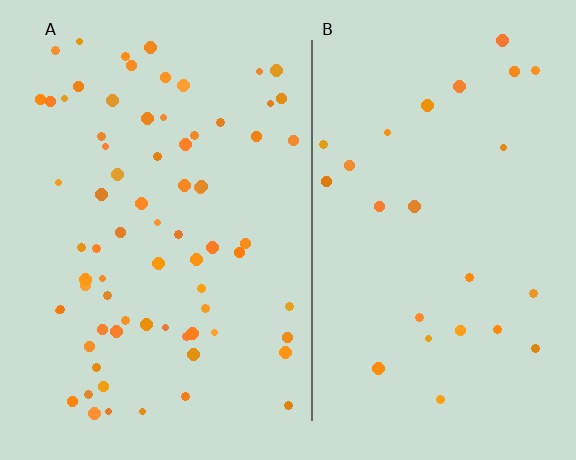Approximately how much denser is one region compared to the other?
Approximately 2.9× — region A over region B.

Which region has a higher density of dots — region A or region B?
A (the left).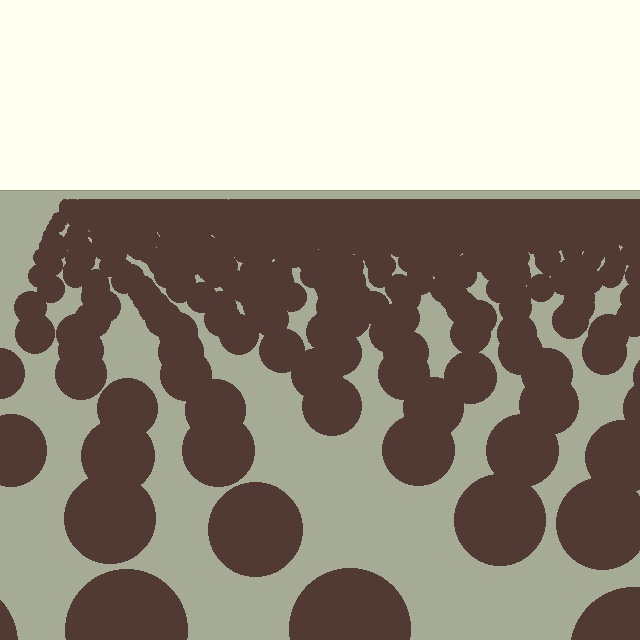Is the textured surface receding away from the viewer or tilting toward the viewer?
The surface is receding away from the viewer. Texture elements get smaller and denser toward the top.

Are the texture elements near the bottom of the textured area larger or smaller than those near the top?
Larger. Near the bottom, elements are closer to the viewer and appear at a bigger on-screen size.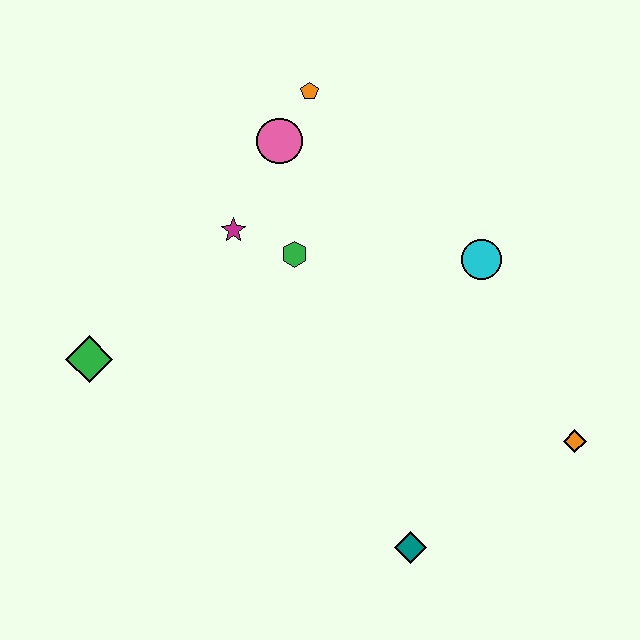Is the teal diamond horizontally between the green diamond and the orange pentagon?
No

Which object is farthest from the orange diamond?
The green diamond is farthest from the orange diamond.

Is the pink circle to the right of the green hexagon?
No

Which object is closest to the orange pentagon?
The pink circle is closest to the orange pentagon.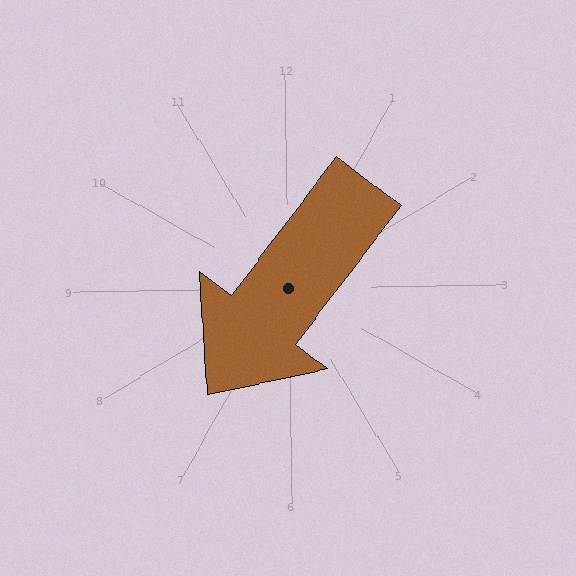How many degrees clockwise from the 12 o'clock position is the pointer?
Approximately 218 degrees.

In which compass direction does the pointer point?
Southwest.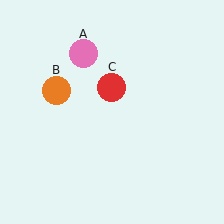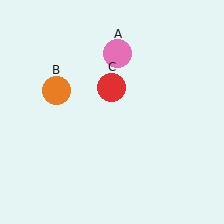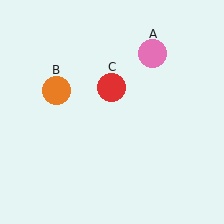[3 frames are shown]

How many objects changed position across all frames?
1 object changed position: pink circle (object A).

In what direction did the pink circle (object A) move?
The pink circle (object A) moved right.